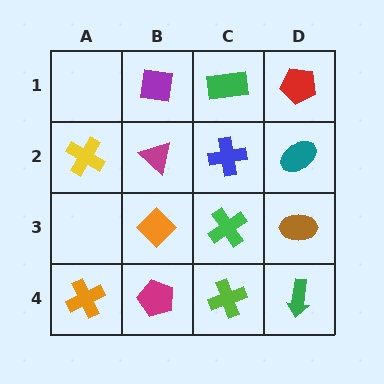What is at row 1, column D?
A red pentagon.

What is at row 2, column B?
A magenta triangle.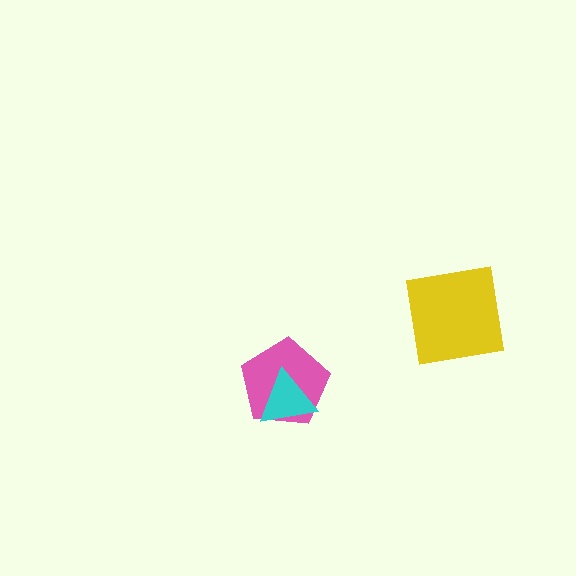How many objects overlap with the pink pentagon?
1 object overlaps with the pink pentagon.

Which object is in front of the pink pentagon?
The cyan triangle is in front of the pink pentagon.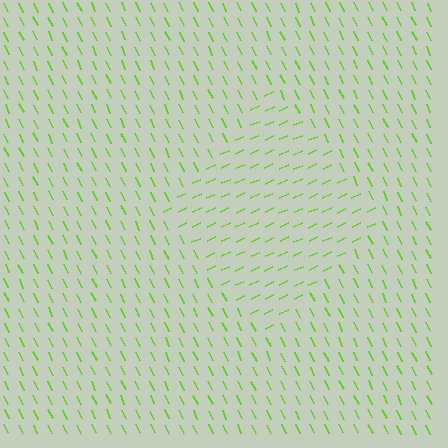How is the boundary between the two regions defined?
The boundary is defined purely by a change in line orientation (approximately 88 degrees difference). All lines are the same color and thickness.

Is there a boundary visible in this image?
Yes, there is a texture boundary formed by a change in line orientation.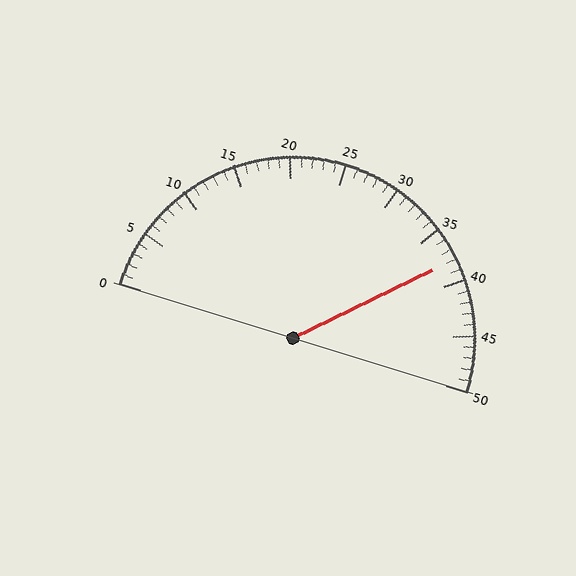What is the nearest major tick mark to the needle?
The nearest major tick mark is 40.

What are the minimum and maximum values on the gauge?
The gauge ranges from 0 to 50.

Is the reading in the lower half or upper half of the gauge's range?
The reading is in the upper half of the range (0 to 50).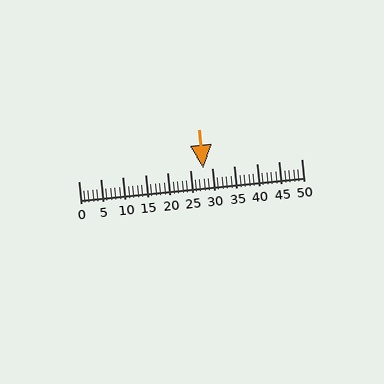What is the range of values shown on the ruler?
The ruler shows values from 0 to 50.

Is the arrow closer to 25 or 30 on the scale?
The arrow is closer to 30.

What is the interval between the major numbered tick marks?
The major tick marks are spaced 5 units apart.